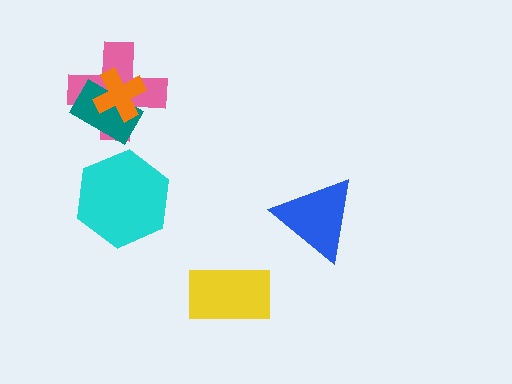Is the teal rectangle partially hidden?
Yes, it is partially covered by another shape.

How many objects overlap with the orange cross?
2 objects overlap with the orange cross.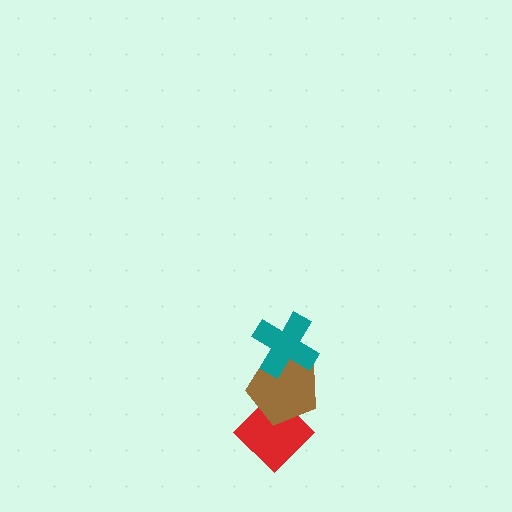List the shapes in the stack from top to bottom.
From top to bottom: the teal cross, the brown pentagon, the red diamond.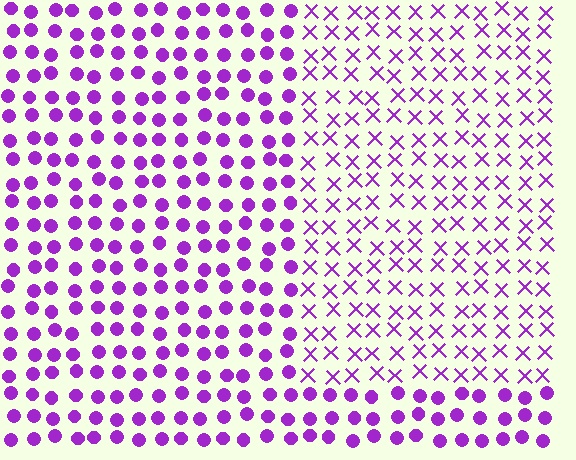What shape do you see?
I see a rectangle.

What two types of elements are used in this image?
The image uses X marks inside the rectangle region and circles outside it.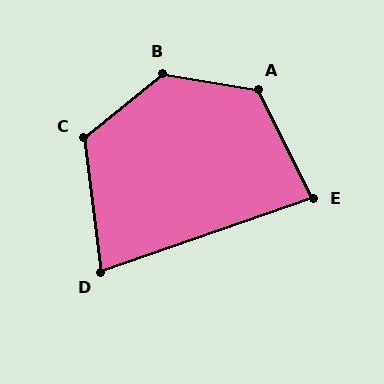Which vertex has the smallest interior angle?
D, at approximately 78 degrees.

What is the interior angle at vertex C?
Approximately 121 degrees (obtuse).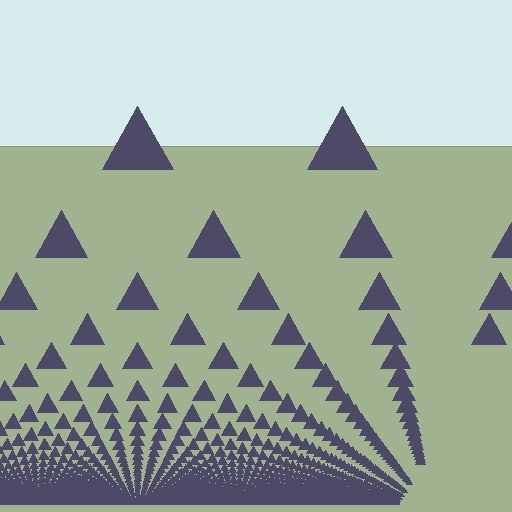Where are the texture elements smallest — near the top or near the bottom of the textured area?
Near the bottom.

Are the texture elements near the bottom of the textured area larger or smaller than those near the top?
Smaller. The gradient is inverted — elements near the bottom are smaller and denser.